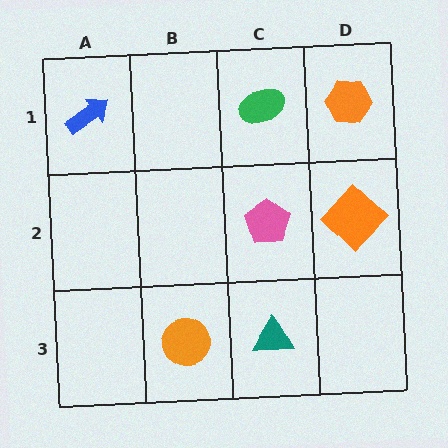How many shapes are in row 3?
2 shapes.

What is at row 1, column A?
A blue arrow.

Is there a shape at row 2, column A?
No, that cell is empty.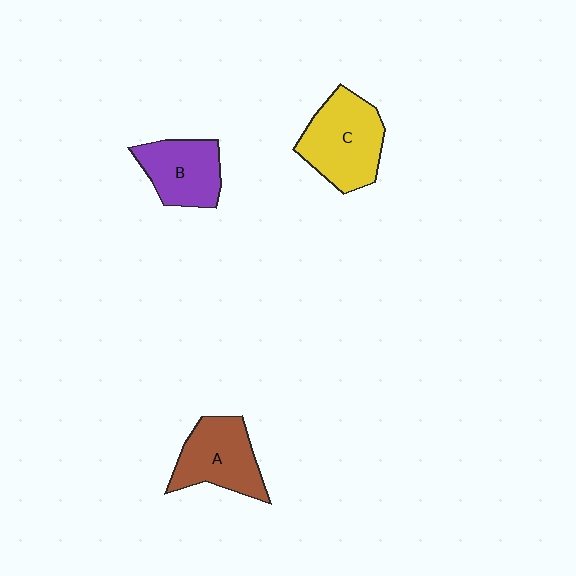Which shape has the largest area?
Shape C (yellow).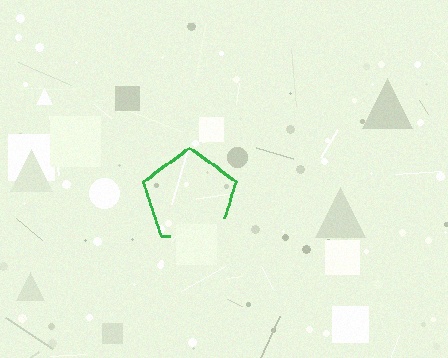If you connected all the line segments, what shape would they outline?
They would outline a pentagon.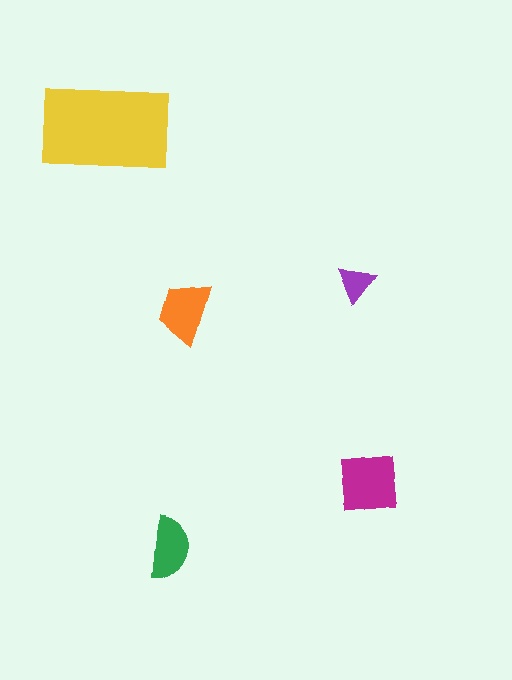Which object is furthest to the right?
The magenta square is rightmost.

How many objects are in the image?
There are 5 objects in the image.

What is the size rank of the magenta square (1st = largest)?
2nd.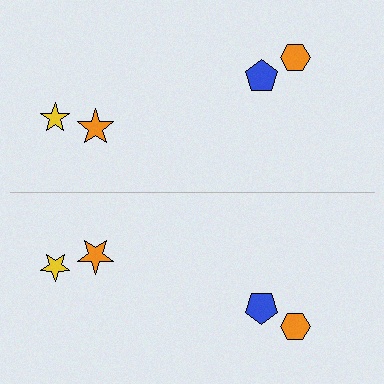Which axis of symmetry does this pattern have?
The pattern has a horizontal axis of symmetry running through the center of the image.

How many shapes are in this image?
There are 8 shapes in this image.